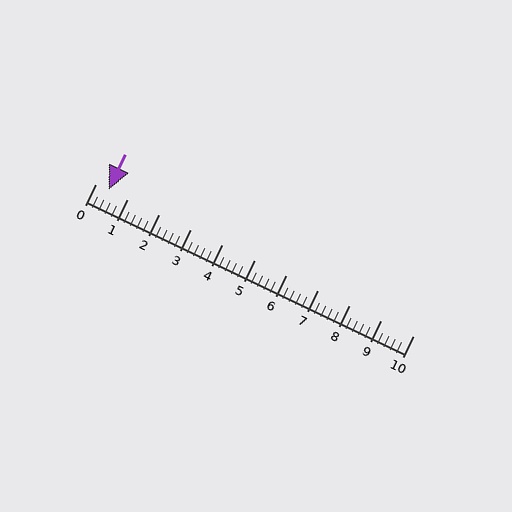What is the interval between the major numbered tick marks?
The major tick marks are spaced 1 units apart.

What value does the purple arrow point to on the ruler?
The purple arrow points to approximately 0.4.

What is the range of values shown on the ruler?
The ruler shows values from 0 to 10.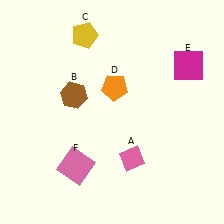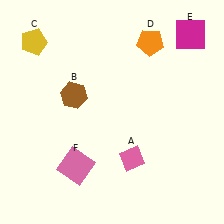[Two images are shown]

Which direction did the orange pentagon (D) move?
The orange pentagon (D) moved up.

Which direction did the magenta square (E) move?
The magenta square (E) moved up.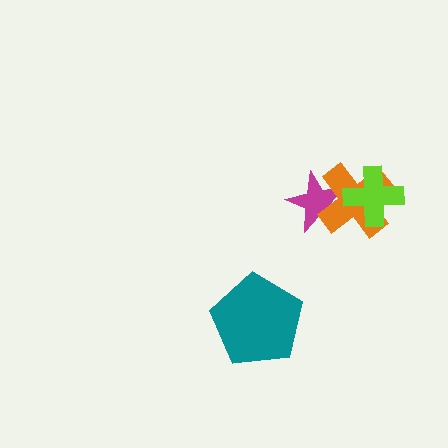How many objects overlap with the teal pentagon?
0 objects overlap with the teal pentagon.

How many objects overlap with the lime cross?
1 object overlaps with the lime cross.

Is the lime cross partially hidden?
No, no other shape covers it.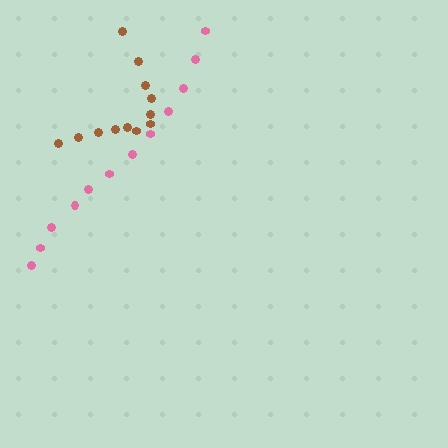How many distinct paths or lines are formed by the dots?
There are 2 distinct paths.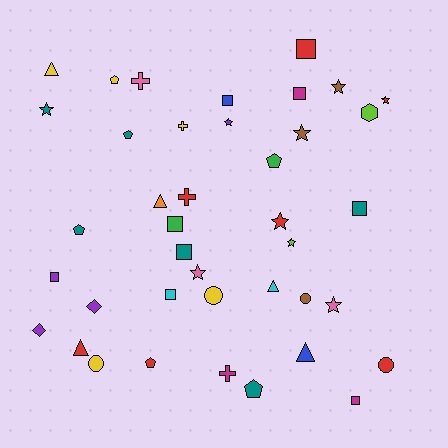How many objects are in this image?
There are 40 objects.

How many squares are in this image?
There are 9 squares.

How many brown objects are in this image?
There are 3 brown objects.